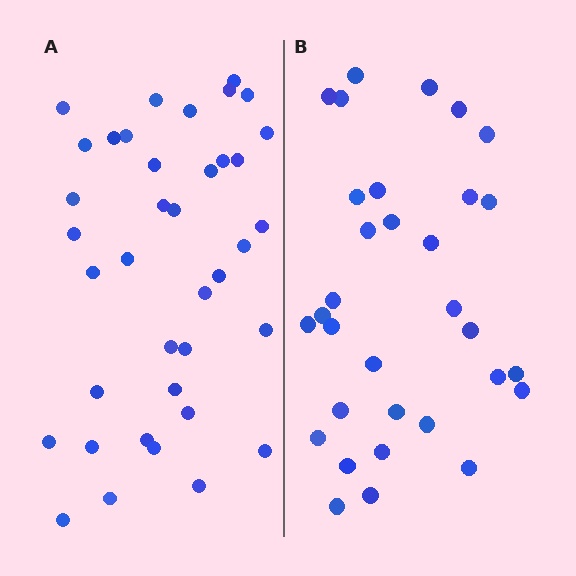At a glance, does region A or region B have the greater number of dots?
Region A (the left region) has more dots.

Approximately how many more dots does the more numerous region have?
Region A has about 6 more dots than region B.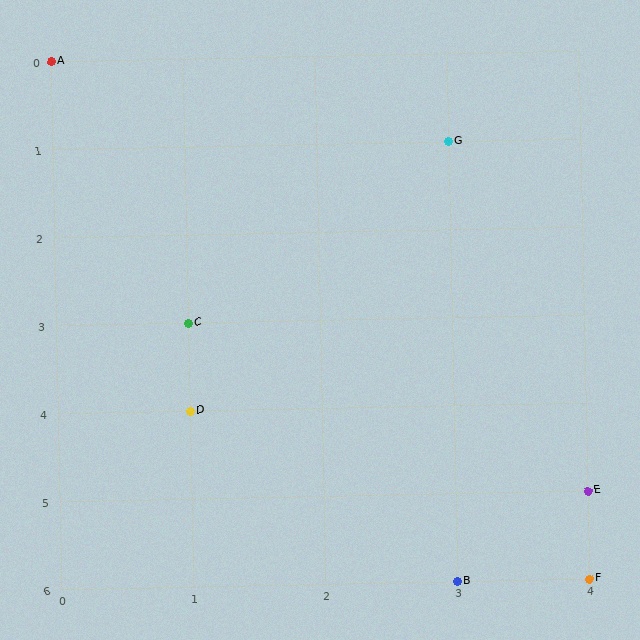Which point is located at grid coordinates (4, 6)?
Point F is at (4, 6).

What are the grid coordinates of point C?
Point C is at grid coordinates (1, 3).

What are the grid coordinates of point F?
Point F is at grid coordinates (4, 6).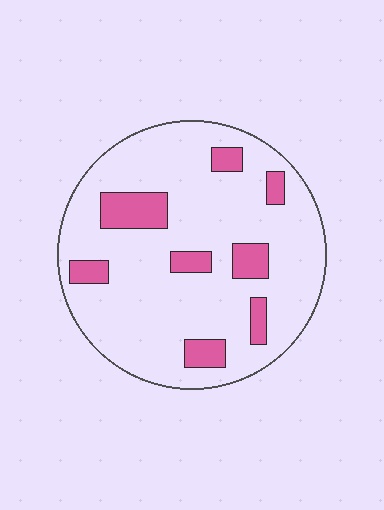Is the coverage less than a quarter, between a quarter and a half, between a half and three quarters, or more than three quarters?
Less than a quarter.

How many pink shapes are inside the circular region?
8.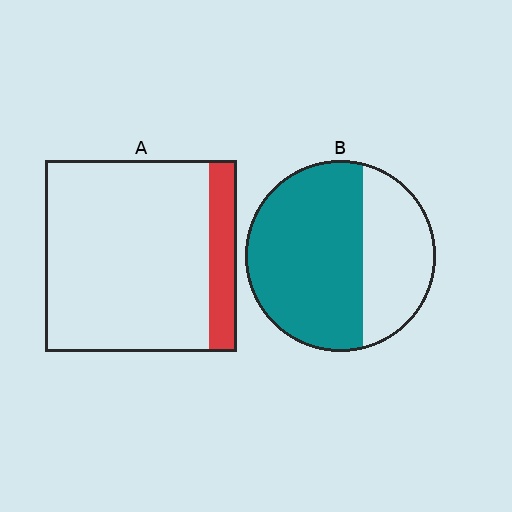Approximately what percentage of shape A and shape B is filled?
A is approximately 15% and B is approximately 65%.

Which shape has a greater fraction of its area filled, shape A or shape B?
Shape B.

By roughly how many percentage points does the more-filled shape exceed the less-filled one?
By roughly 50 percentage points (B over A).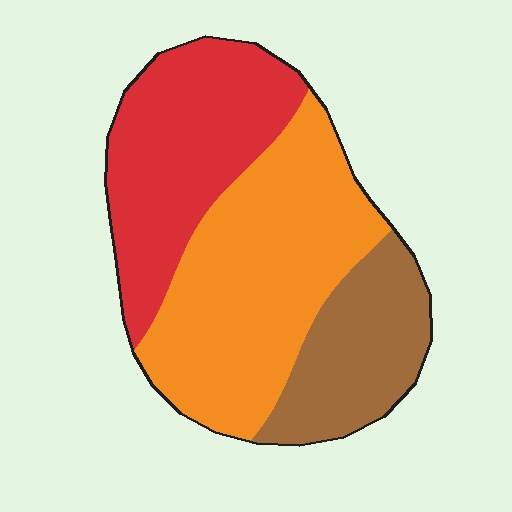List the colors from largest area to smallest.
From largest to smallest: orange, red, brown.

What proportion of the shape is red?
Red takes up about one third (1/3) of the shape.